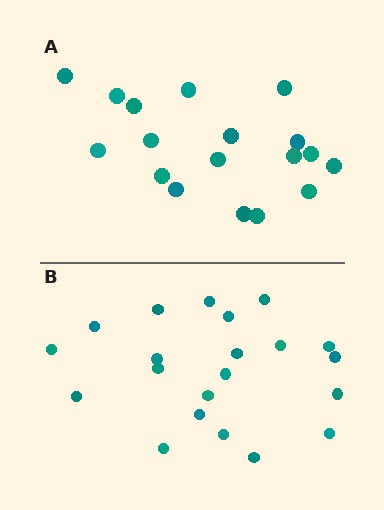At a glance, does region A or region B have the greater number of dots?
Region B (the bottom region) has more dots.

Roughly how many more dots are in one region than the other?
Region B has just a few more — roughly 2 or 3 more dots than region A.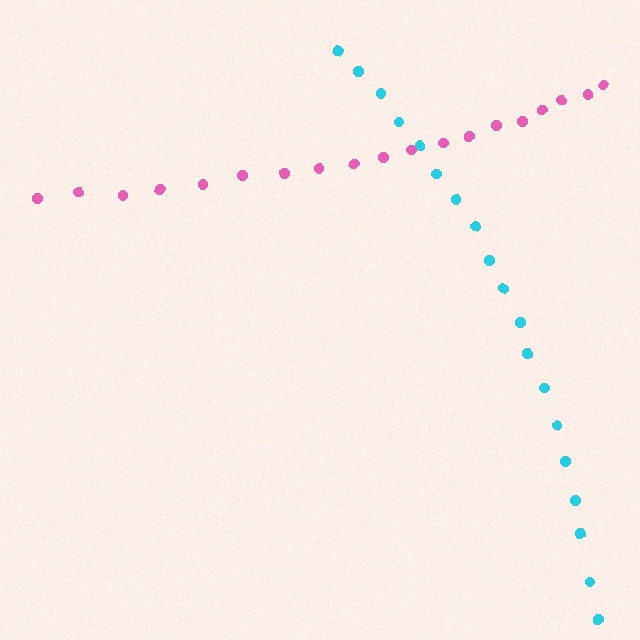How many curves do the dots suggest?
There are 2 distinct paths.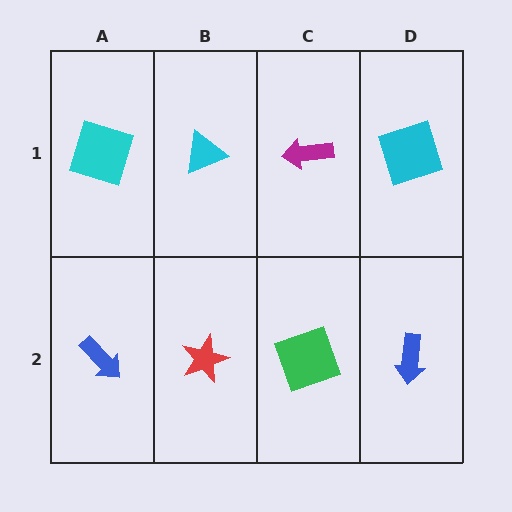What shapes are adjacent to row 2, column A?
A cyan square (row 1, column A), a red star (row 2, column B).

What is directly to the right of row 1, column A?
A cyan triangle.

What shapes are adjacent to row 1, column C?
A green square (row 2, column C), a cyan triangle (row 1, column B), a cyan square (row 1, column D).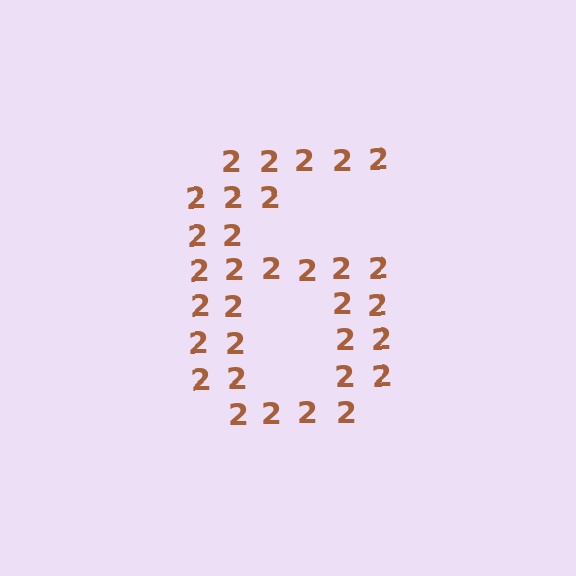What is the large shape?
The large shape is the digit 6.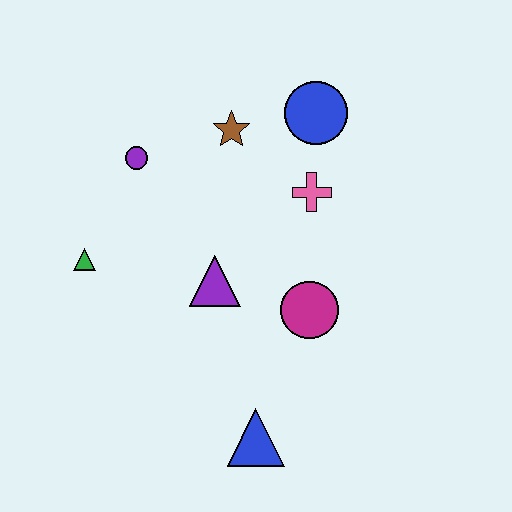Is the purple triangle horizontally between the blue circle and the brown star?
No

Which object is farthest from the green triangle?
The blue circle is farthest from the green triangle.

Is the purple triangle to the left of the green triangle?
No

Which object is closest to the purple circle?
The brown star is closest to the purple circle.